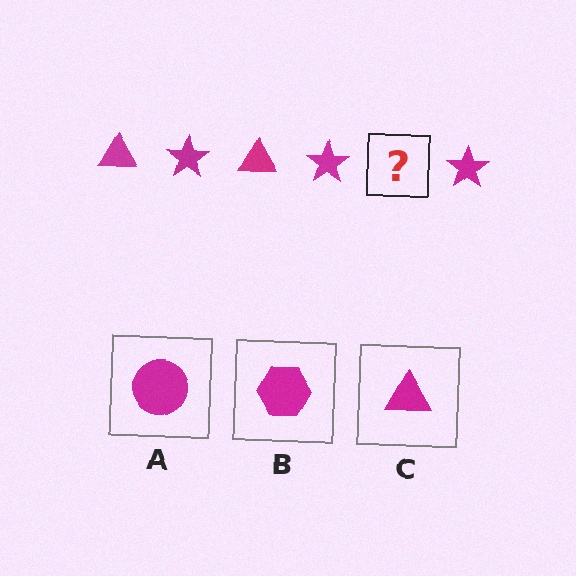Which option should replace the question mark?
Option C.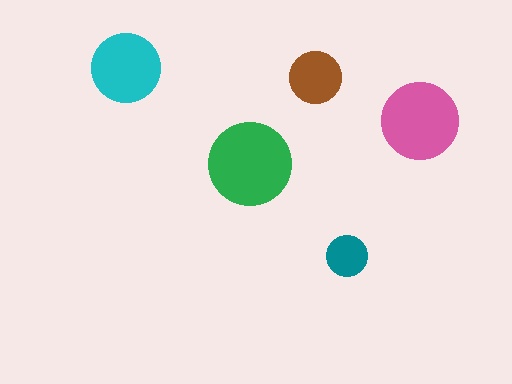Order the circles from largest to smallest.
the green one, the pink one, the cyan one, the brown one, the teal one.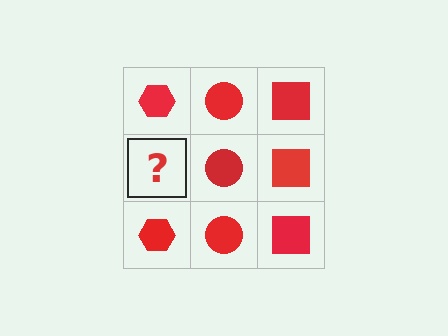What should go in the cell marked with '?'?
The missing cell should contain a red hexagon.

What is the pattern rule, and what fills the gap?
The rule is that each column has a consistent shape. The gap should be filled with a red hexagon.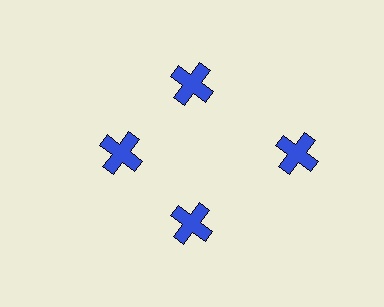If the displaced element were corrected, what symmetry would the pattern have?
It would have 4-fold rotational symmetry — the pattern would map onto itself every 90 degrees.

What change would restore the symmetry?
The symmetry would be restored by moving it inward, back onto the ring so that all 4 crosses sit at equal angles and equal distance from the center.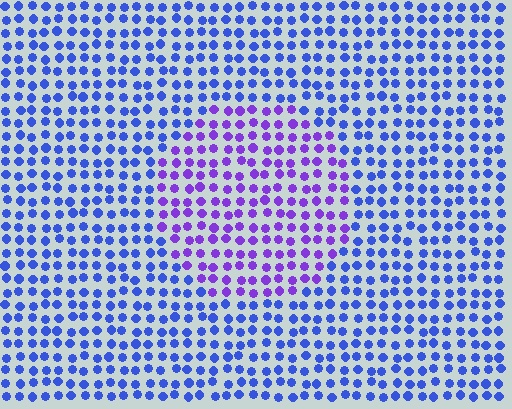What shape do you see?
I see a circle.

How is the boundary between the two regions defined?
The boundary is defined purely by a slight shift in hue (about 39 degrees). Spacing, size, and orientation are identical on both sides.